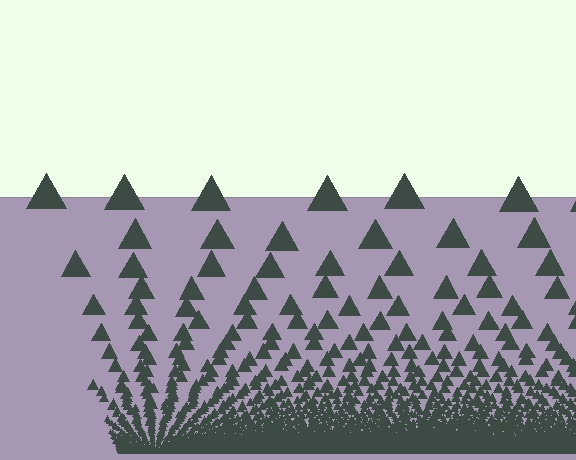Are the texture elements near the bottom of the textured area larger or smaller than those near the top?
Smaller. The gradient is inverted — elements near the bottom are smaller and denser.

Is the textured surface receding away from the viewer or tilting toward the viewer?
The surface appears to tilt toward the viewer. Texture elements get larger and sparser toward the top.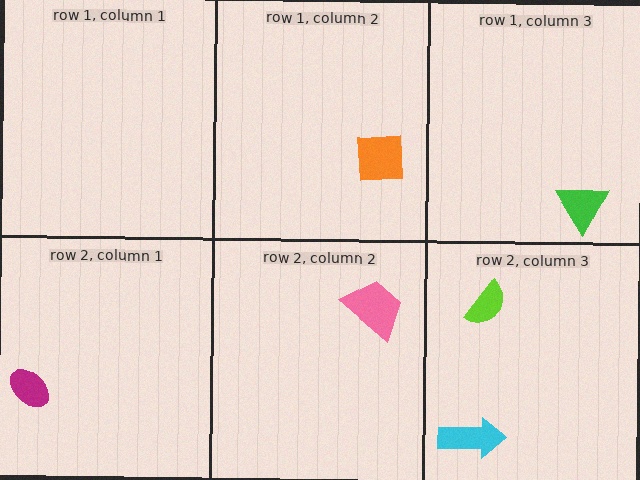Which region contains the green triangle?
The row 1, column 3 region.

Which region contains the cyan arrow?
The row 2, column 3 region.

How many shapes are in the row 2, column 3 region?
2.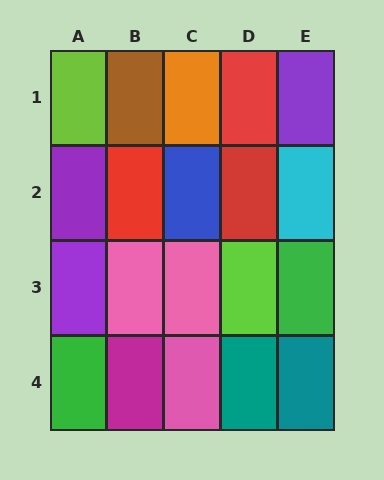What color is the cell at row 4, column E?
Teal.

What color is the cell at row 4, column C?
Pink.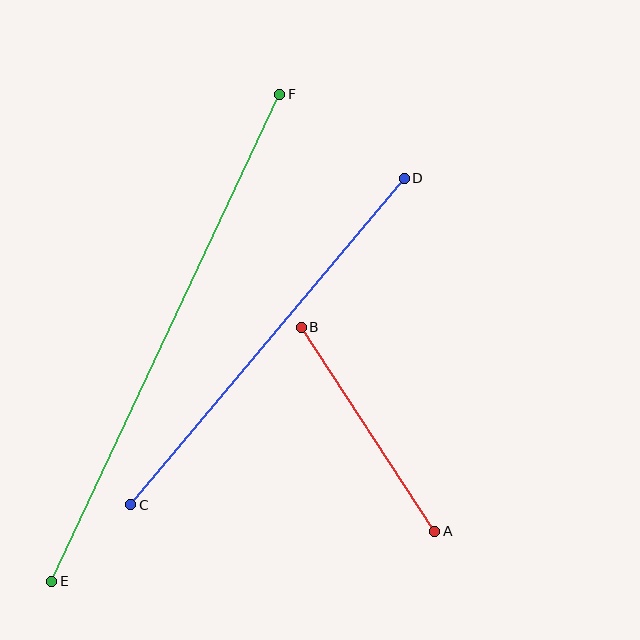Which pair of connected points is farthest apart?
Points E and F are farthest apart.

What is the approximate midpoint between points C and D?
The midpoint is at approximately (268, 341) pixels.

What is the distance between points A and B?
The distance is approximately 244 pixels.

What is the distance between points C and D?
The distance is approximately 426 pixels.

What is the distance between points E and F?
The distance is approximately 538 pixels.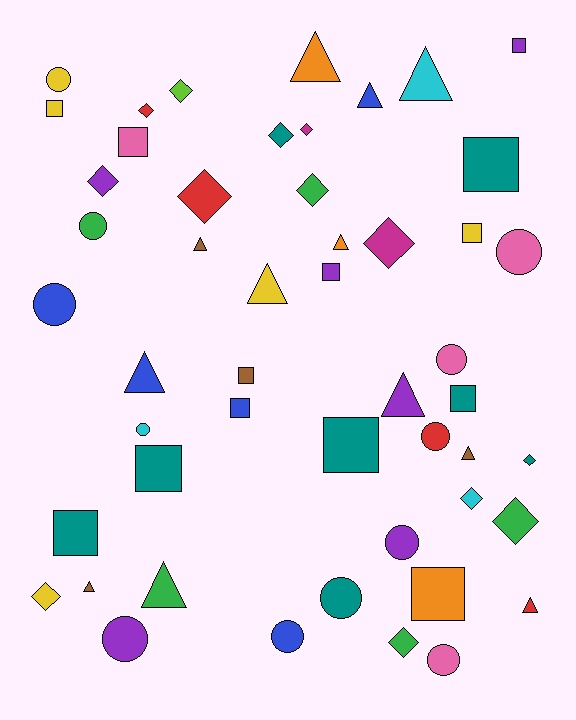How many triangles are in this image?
There are 12 triangles.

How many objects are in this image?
There are 50 objects.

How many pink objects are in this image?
There are 4 pink objects.